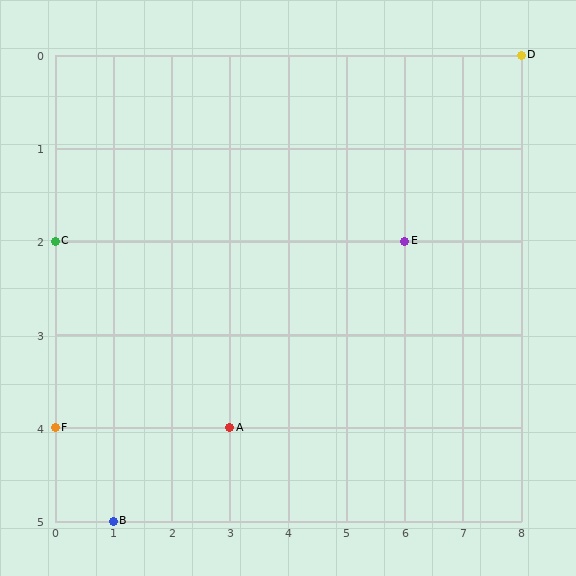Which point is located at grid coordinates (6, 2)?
Point E is at (6, 2).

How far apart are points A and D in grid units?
Points A and D are 5 columns and 4 rows apart (about 6.4 grid units diagonally).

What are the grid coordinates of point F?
Point F is at grid coordinates (0, 4).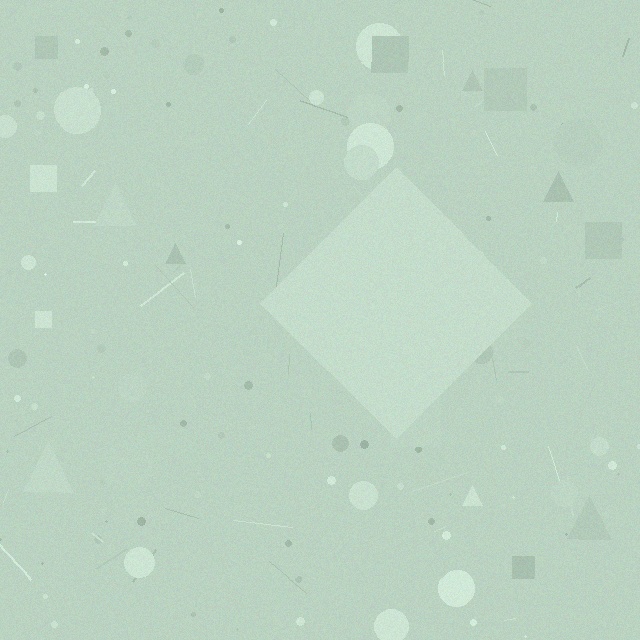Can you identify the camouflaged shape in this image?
The camouflaged shape is a diamond.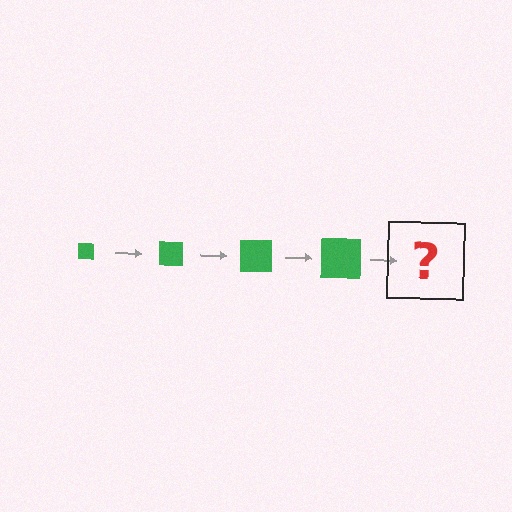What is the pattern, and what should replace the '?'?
The pattern is that the square gets progressively larger each step. The '?' should be a green square, larger than the previous one.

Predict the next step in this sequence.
The next step is a green square, larger than the previous one.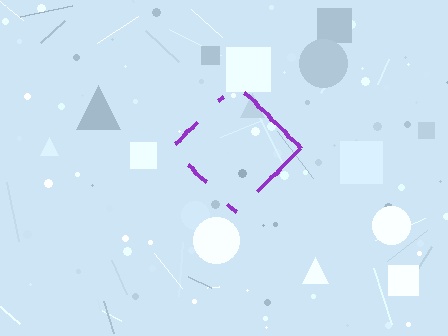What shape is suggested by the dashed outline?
The dashed outline suggests a diamond.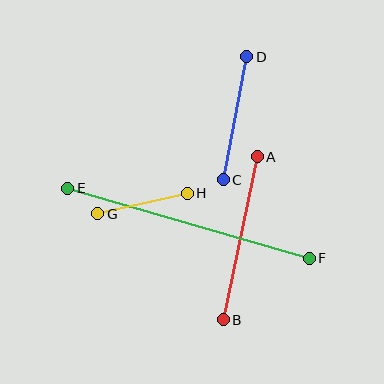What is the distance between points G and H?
The distance is approximately 92 pixels.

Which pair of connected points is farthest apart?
Points E and F are farthest apart.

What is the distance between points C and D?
The distance is approximately 125 pixels.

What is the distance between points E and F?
The distance is approximately 251 pixels.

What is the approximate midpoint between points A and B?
The midpoint is at approximately (240, 238) pixels.